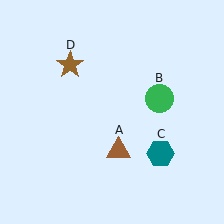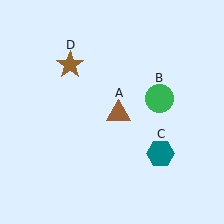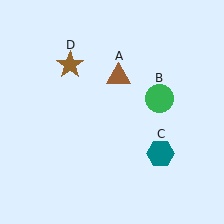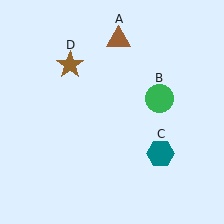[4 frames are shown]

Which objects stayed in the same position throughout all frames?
Green circle (object B) and teal hexagon (object C) and brown star (object D) remained stationary.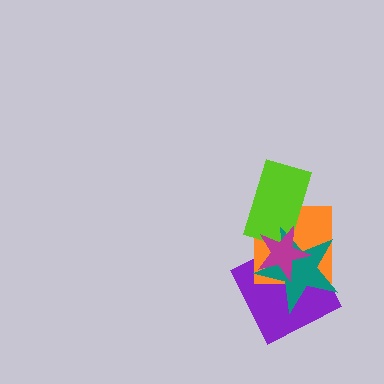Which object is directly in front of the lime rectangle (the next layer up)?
The teal star is directly in front of the lime rectangle.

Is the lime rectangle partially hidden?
Yes, it is partially covered by another shape.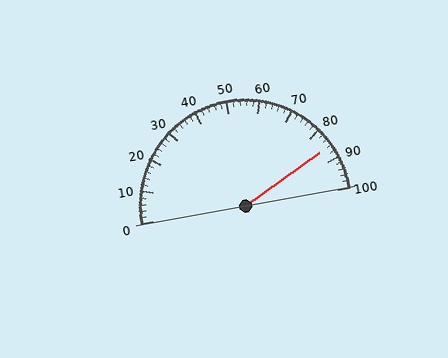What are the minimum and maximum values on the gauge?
The gauge ranges from 0 to 100.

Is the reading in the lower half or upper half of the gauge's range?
The reading is in the upper half of the range (0 to 100).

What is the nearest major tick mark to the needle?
The nearest major tick mark is 90.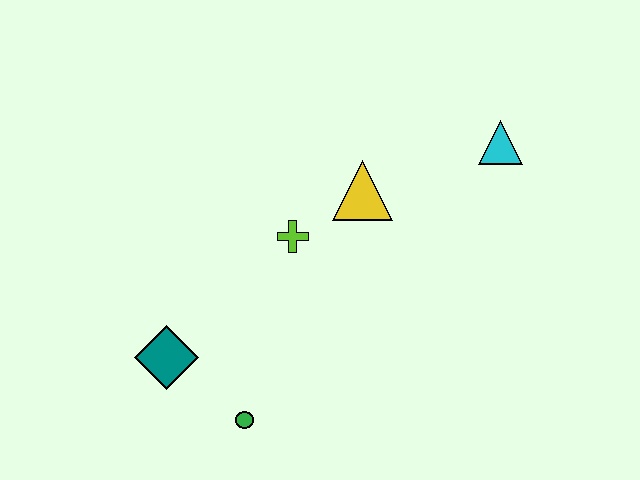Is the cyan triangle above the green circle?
Yes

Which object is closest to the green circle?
The teal diamond is closest to the green circle.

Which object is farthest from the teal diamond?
The cyan triangle is farthest from the teal diamond.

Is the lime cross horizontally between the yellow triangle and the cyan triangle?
No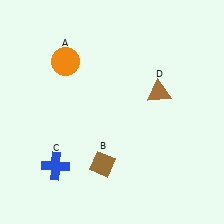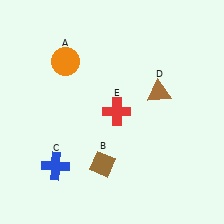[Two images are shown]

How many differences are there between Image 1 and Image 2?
There is 1 difference between the two images.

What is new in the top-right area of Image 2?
A red cross (E) was added in the top-right area of Image 2.